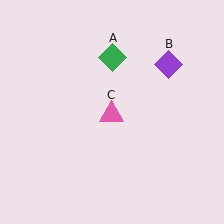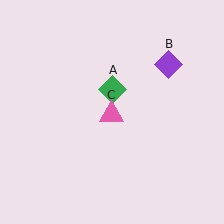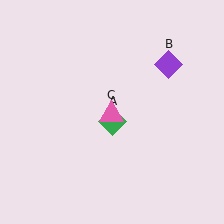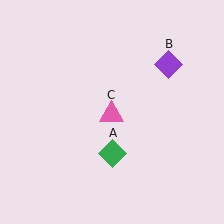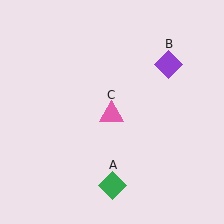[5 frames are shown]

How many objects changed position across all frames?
1 object changed position: green diamond (object A).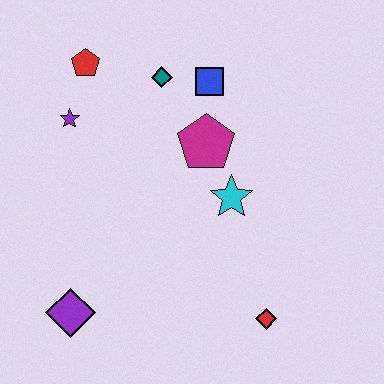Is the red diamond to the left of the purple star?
No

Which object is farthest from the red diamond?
The red pentagon is farthest from the red diamond.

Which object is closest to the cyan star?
The magenta pentagon is closest to the cyan star.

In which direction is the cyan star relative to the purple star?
The cyan star is to the right of the purple star.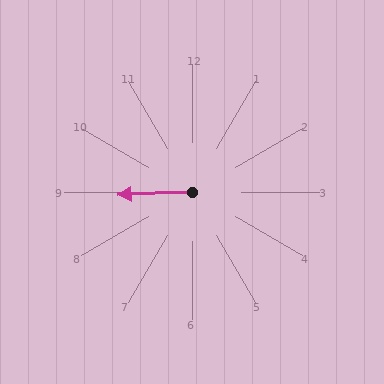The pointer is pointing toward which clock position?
Roughly 9 o'clock.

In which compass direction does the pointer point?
West.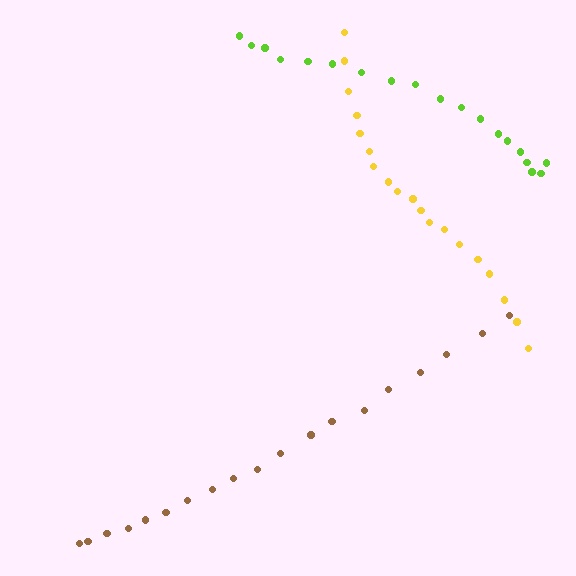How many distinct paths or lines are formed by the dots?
There are 3 distinct paths.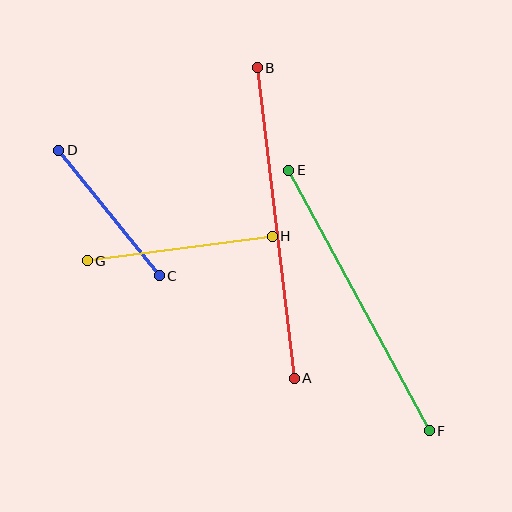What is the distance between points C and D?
The distance is approximately 161 pixels.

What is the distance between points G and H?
The distance is approximately 187 pixels.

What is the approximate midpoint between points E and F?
The midpoint is at approximately (359, 300) pixels.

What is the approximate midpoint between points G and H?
The midpoint is at approximately (180, 248) pixels.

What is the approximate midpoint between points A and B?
The midpoint is at approximately (276, 223) pixels.